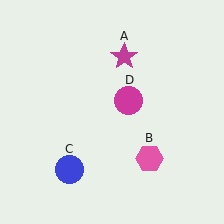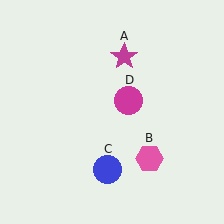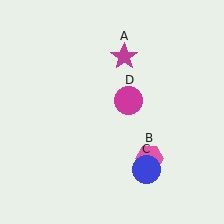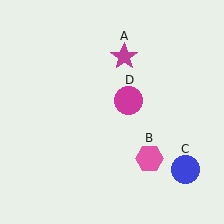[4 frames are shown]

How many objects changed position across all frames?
1 object changed position: blue circle (object C).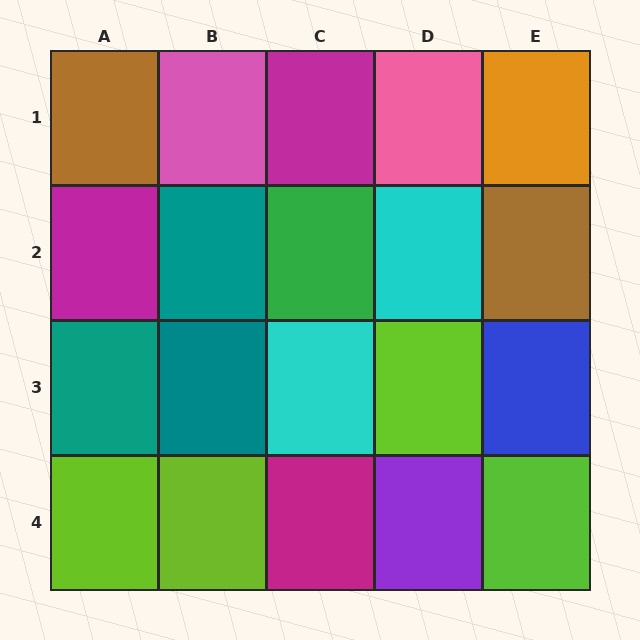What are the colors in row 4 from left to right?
Lime, lime, magenta, purple, lime.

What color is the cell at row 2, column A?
Magenta.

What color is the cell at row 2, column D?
Cyan.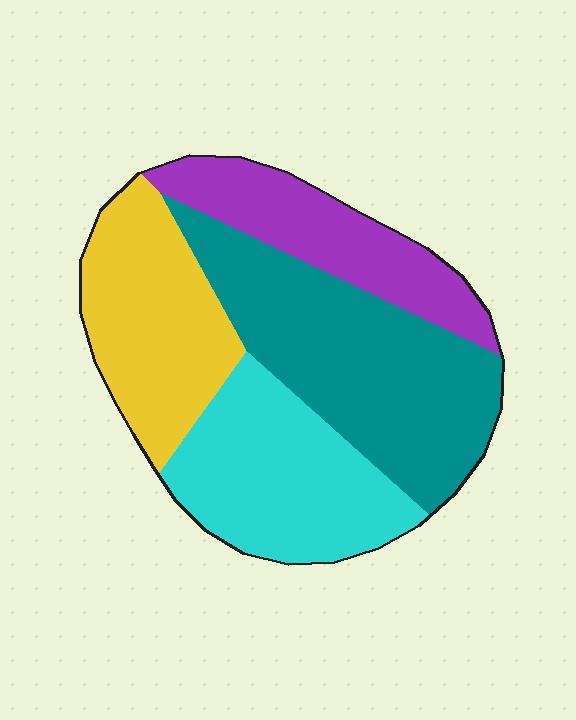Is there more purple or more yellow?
Yellow.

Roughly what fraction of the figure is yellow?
Yellow takes up less than a quarter of the figure.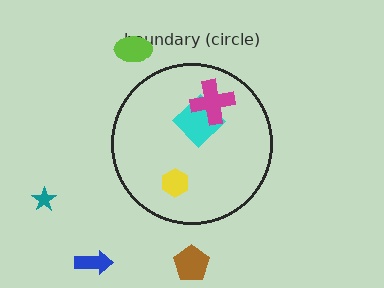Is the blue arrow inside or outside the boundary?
Outside.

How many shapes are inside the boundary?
3 inside, 4 outside.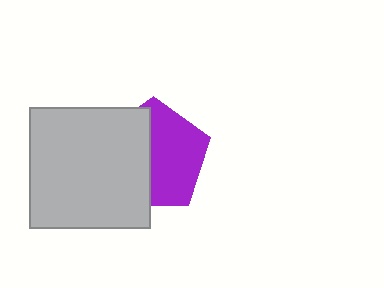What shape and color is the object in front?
The object in front is a light gray square.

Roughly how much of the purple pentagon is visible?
About half of it is visible (roughly 53%).